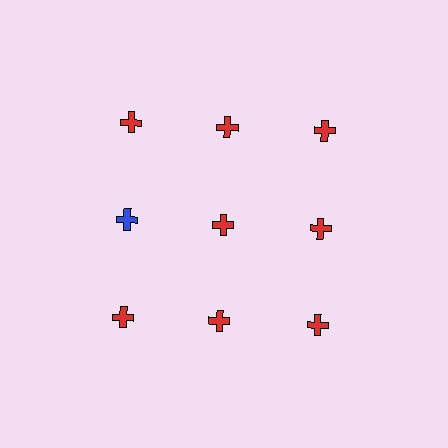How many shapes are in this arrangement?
There are 9 shapes arranged in a grid pattern.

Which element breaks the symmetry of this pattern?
The blue cross in the second row, leftmost column breaks the symmetry. All other shapes are red crosses.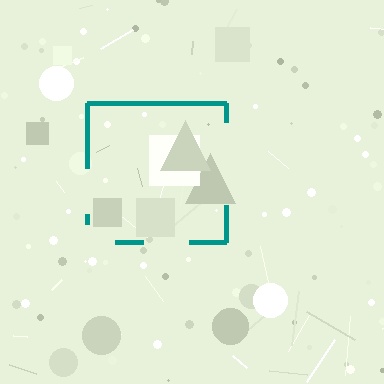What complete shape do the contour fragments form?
The contour fragments form a square.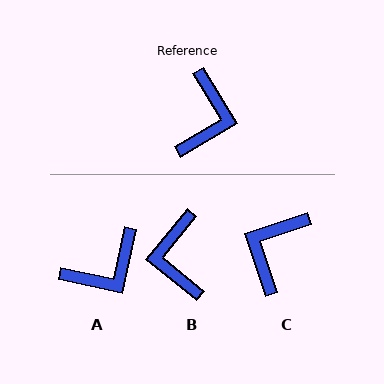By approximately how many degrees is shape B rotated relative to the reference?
Approximately 160 degrees clockwise.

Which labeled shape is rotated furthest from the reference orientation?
C, about 167 degrees away.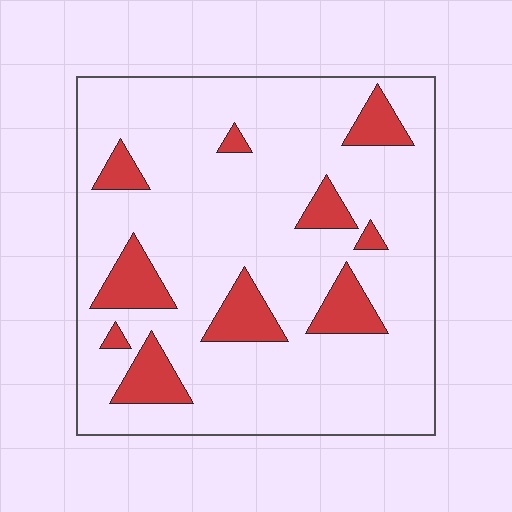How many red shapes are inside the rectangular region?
10.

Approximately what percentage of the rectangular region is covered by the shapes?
Approximately 15%.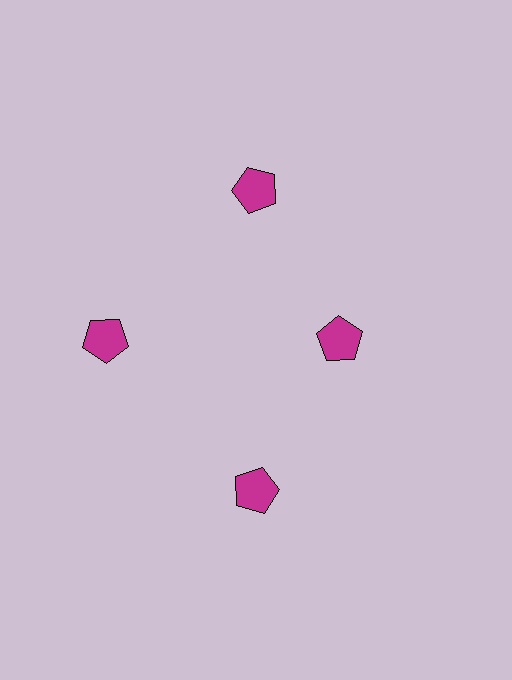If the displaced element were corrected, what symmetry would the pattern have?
It would have 4-fold rotational symmetry — the pattern would map onto itself every 90 degrees.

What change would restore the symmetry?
The symmetry would be restored by moving it outward, back onto the ring so that all 4 pentagons sit at equal angles and equal distance from the center.